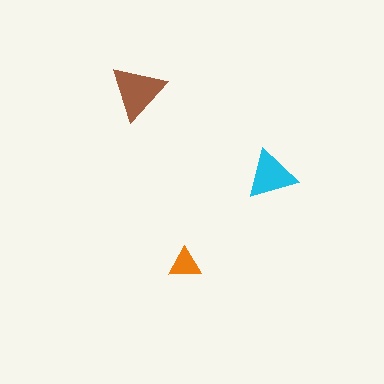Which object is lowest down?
The orange triangle is bottommost.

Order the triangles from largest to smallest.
the brown one, the cyan one, the orange one.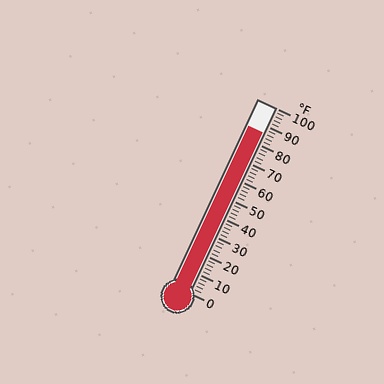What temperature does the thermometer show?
The thermometer shows approximately 86°F.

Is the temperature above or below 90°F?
The temperature is below 90°F.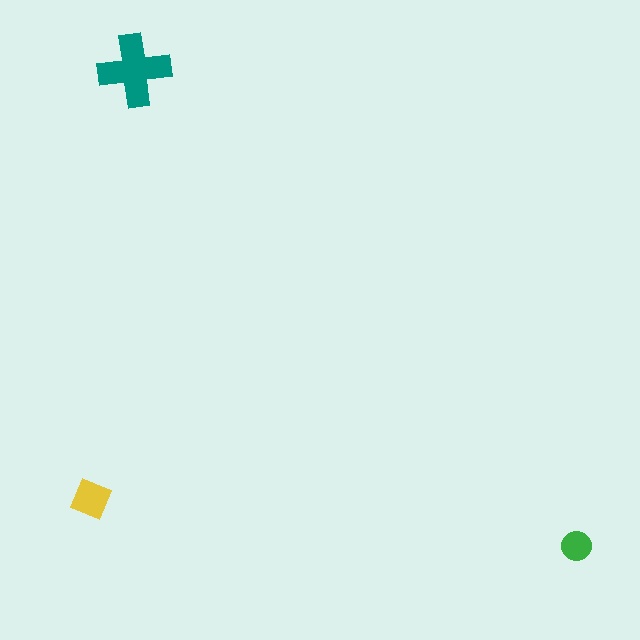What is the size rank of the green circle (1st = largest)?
3rd.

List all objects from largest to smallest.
The teal cross, the yellow diamond, the green circle.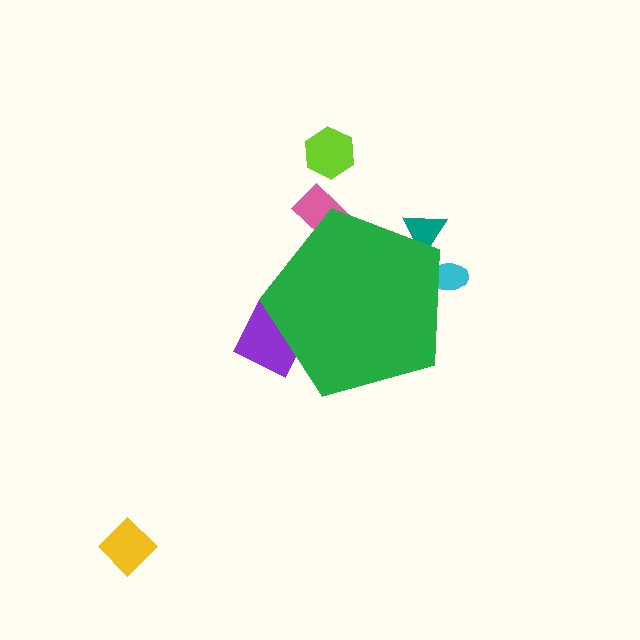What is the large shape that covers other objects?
A green pentagon.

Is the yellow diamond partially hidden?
No, the yellow diamond is fully visible.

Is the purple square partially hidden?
Yes, the purple square is partially hidden behind the green pentagon.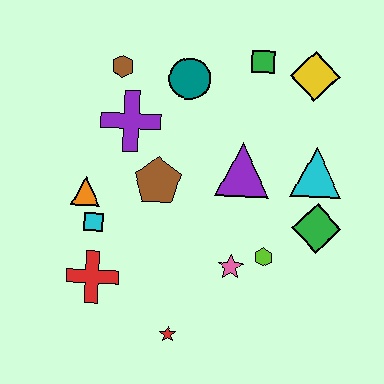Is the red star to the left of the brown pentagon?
No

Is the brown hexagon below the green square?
Yes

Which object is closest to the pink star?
The lime hexagon is closest to the pink star.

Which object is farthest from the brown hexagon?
The red star is farthest from the brown hexagon.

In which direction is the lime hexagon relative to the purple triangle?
The lime hexagon is below the purple triangle.